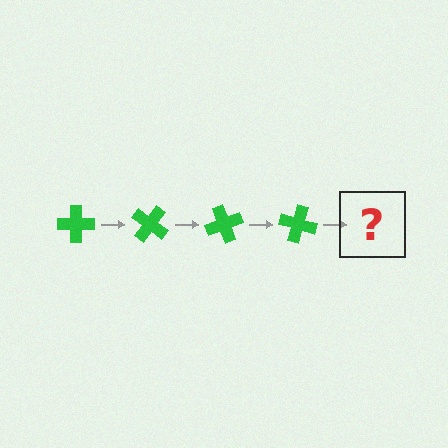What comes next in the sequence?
The next element should be a green cross rotated 140 degrees.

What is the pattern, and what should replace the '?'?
The pattern is that the cross rotates 35 degrees each step. The '?' should be a green cross rotated 140 degrees.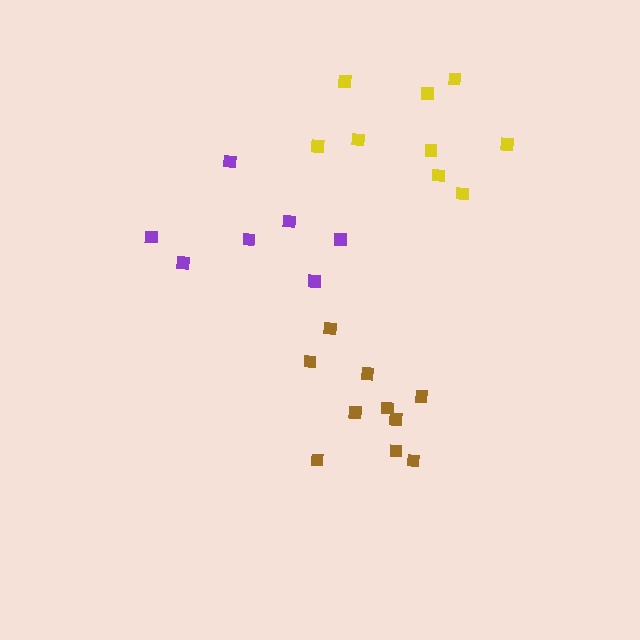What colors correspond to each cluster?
The clusters are colored: purple, brown, yellow.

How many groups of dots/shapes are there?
There are 3 groups.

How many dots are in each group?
Group 1: 7 dots, Group 2: 10 dots, Group 3: 9 dots (26 total).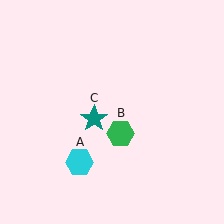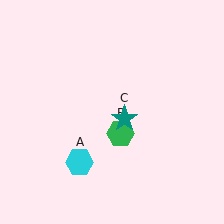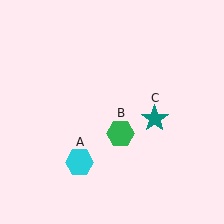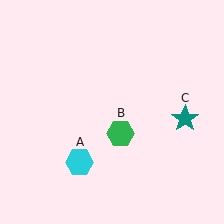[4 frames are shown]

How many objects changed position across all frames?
1 object changed position: teal star (object C).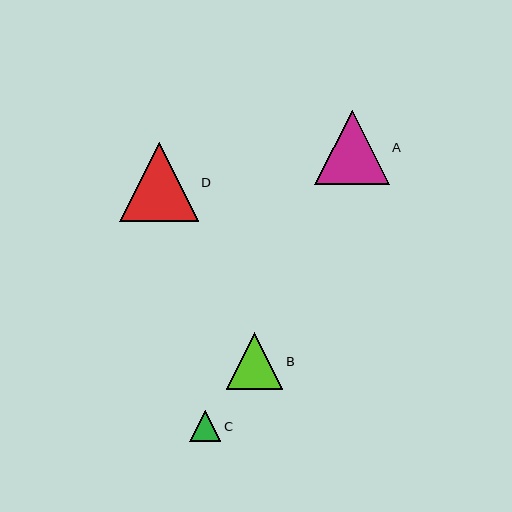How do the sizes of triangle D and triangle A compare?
Triangle D and triangle A are approximately the same size.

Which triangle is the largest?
Triangle D is the largest with a size of approximately 79 pixels.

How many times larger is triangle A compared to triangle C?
Triangle A is approximately 2.4 times the size of triangle C.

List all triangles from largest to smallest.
From largest to smallest: D, A, B, C.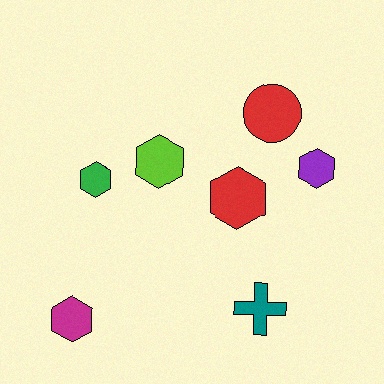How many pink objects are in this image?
There are no pink objects.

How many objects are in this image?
There are 7 objects.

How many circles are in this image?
There is 1 circle.